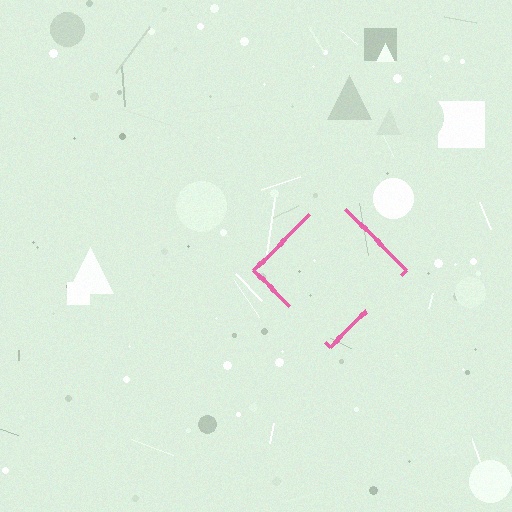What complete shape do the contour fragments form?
The contour fragments form a diamond.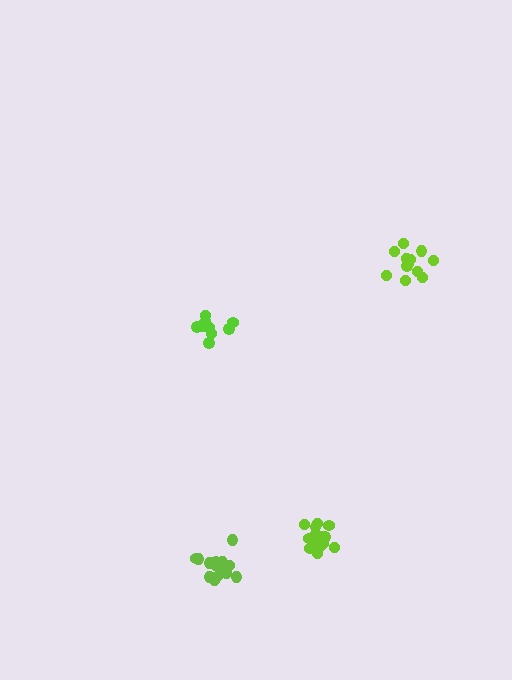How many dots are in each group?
Group 1: 12 dots, Group 2: 15 dots, Group 3: 15 dots, Group 4: 11 dots (53 total).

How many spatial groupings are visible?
There are 4 spatial groupings.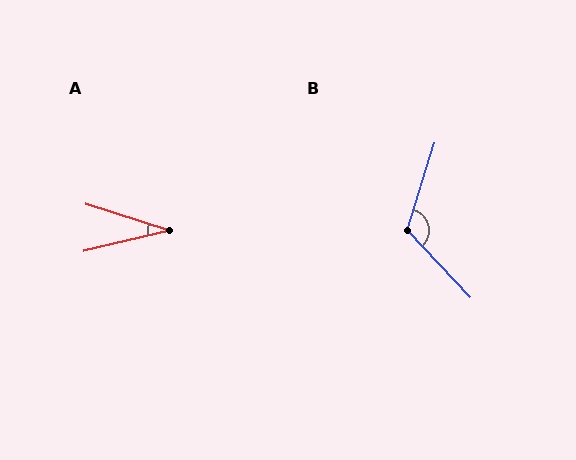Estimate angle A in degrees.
Approximately 31 degrees.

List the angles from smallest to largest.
A (31°), B (119°).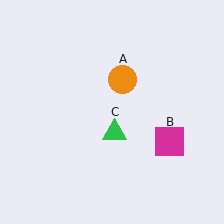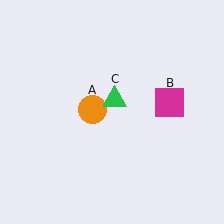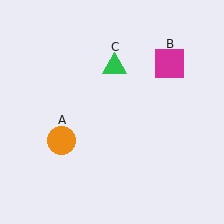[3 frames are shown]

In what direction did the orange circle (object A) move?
The orange circle (object A) moved down and to the left.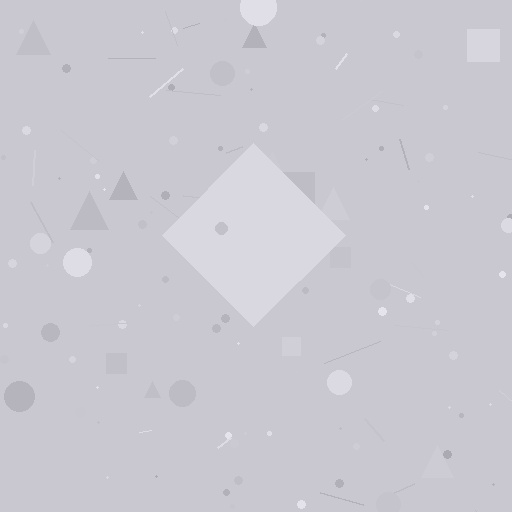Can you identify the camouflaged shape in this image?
The camouflaged shape is a diamond.